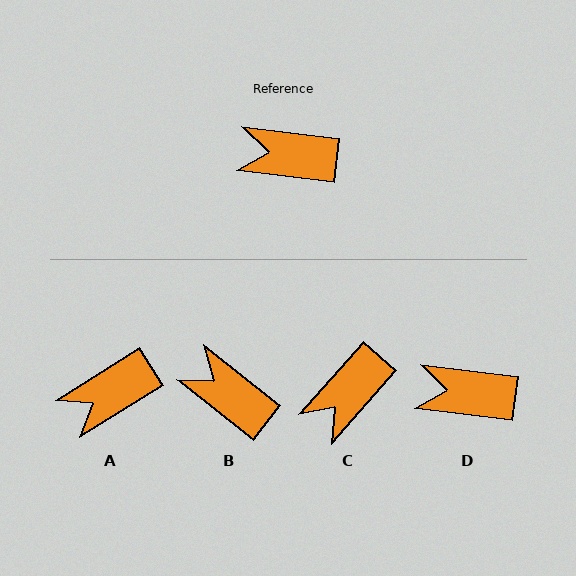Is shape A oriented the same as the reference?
No, it is off by about 39 degrees.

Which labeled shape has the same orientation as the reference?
D.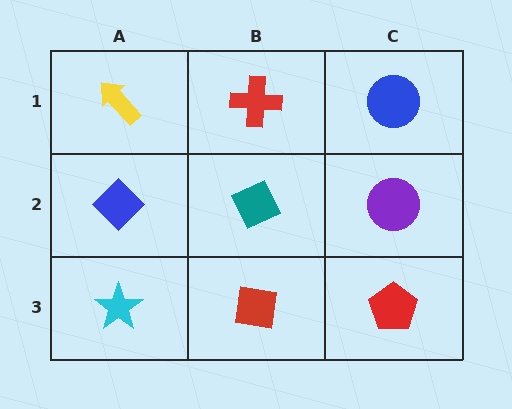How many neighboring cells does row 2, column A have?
3.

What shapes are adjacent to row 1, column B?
A teal diamond (row 2, column B), a yellow arrow (row 1, column A), a blue circle (row 1, column C).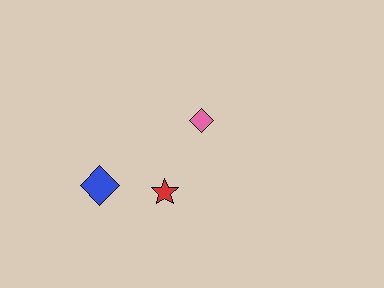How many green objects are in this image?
There are no green objects.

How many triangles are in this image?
There are no triangles.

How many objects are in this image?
There are 3 objects.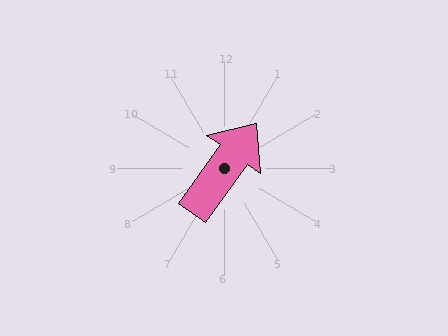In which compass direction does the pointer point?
Northeast.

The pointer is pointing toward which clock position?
Roughly 1 o'clock.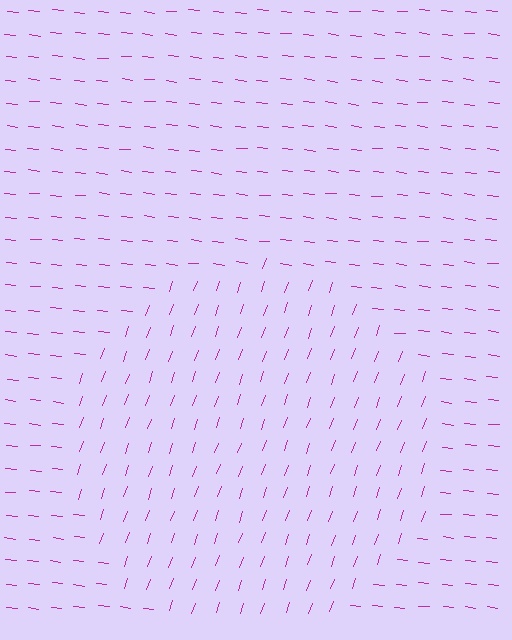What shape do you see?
I see a circle.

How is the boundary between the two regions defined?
The boundary is defined purely by a change in line orientation (approximately 77 degrees difference). All lines are the same color and thickness.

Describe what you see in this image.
The image is filled with small magenta line segments. A circle region in the image has lines oriented differently from the surrounding lines, creating a visible texture boundary.